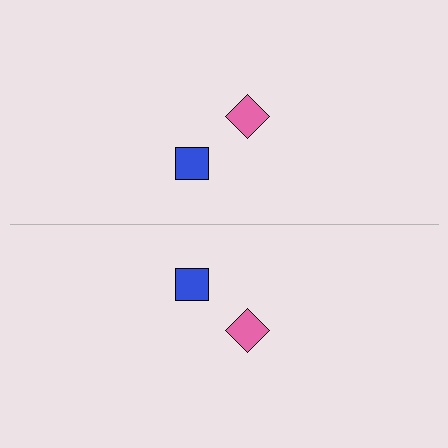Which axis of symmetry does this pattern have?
The pattern has a horizontal axis of symmetry running through the center of the image.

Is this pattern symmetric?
Yes, this pattern has bilateral (reflection) symmetry.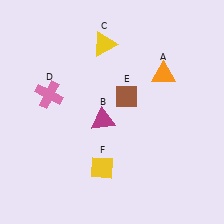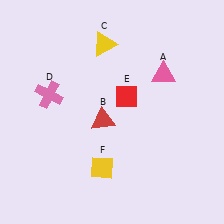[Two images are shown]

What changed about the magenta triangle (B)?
In Image 1, B is magenta. In Image 2, it changed to red.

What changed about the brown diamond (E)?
In Image 1, E is brown. In Image 2, it changed to red.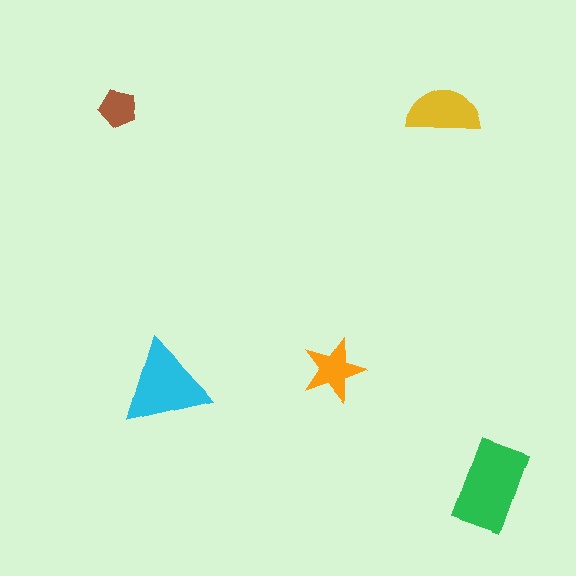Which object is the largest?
The green rectangle.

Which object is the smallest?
The brown pentagon.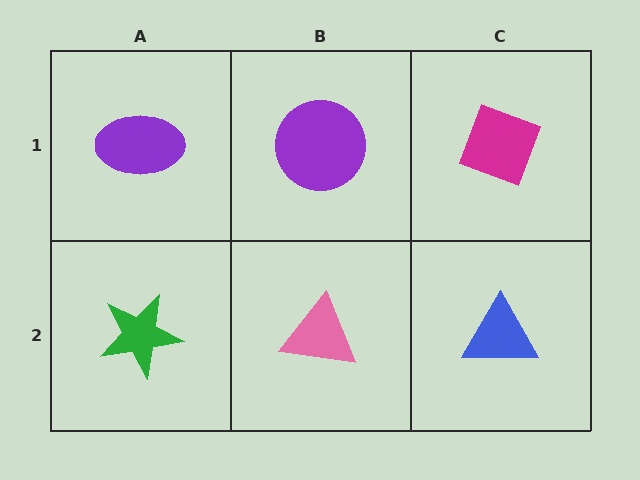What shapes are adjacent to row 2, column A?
A purple ellipse (row 1, column A), a pink triangle (row 2, column B).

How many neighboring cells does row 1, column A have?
2.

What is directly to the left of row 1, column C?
A purple circle.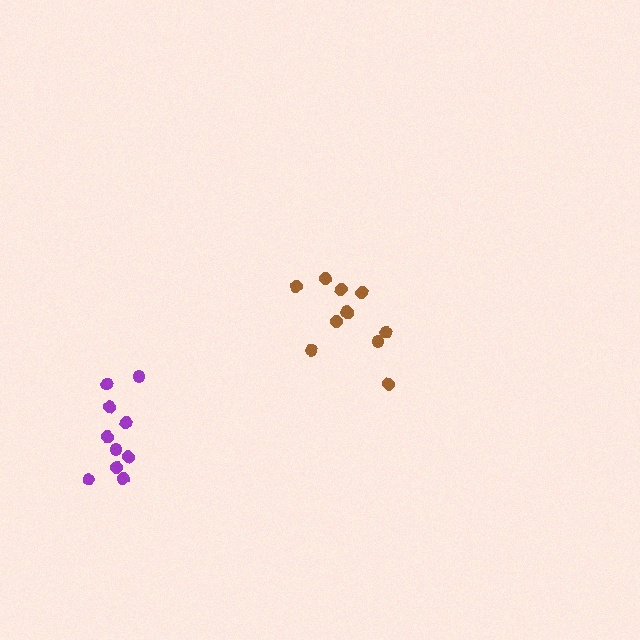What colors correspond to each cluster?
The clusters are colored: brown, purple.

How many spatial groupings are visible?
There are 2 spatial groupings.